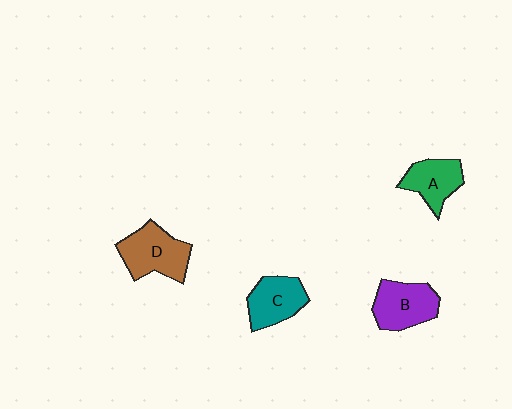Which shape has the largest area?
Shape D (brown).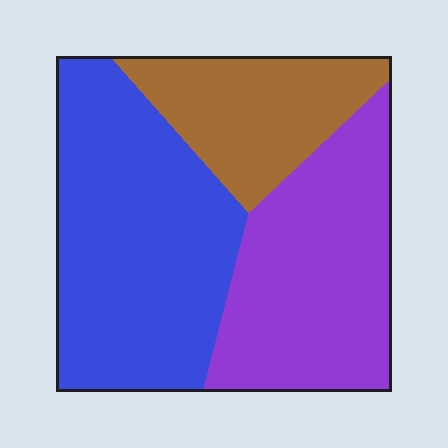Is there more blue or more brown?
Blue.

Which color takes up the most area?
Blue, at roughly 45%.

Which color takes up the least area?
Brown, at roughly 20%.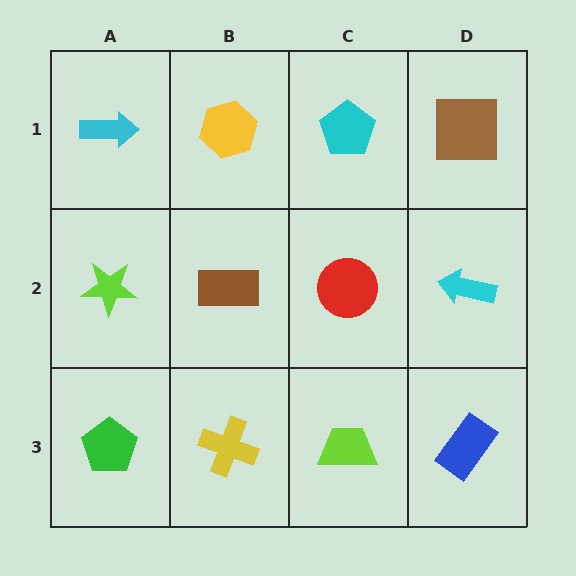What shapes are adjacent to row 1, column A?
A lime star (row 2, column A), a yellow hexagon (row 1, column B).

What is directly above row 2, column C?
A cyan pentagon.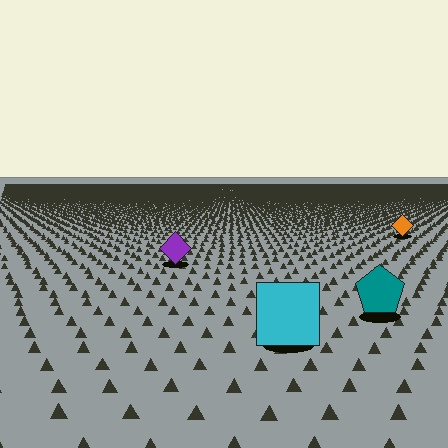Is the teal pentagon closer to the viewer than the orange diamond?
Yes. The teal pentagon is closer — you can tell from the texture gradient: the ground texture is coarser near it.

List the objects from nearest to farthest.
From nearest to farthest: the cyan square, the teal pentagon, the purple diamond, the orange diamond.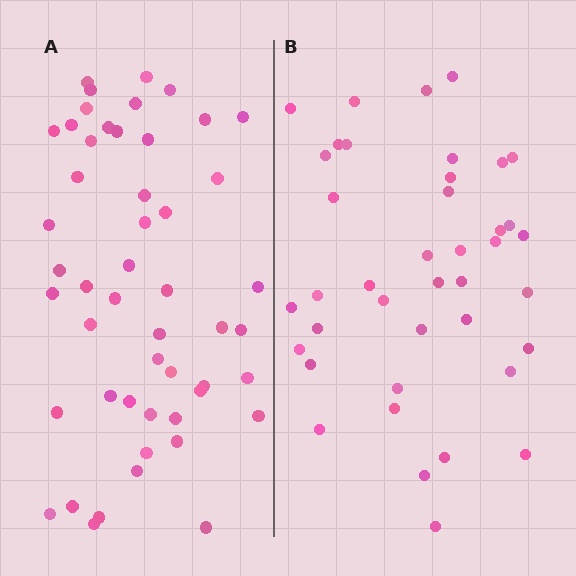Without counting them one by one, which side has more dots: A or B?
Region A (the left region) has more dots.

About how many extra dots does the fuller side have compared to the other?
Region A has roughly 10 or so more dots than region B.